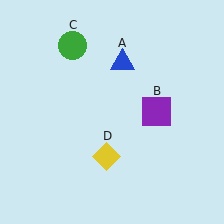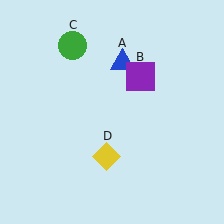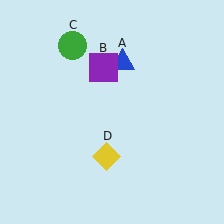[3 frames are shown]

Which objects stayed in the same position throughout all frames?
Blue triangle (object A) and green circle (object C) and yellow diamond (object D) remained stationary.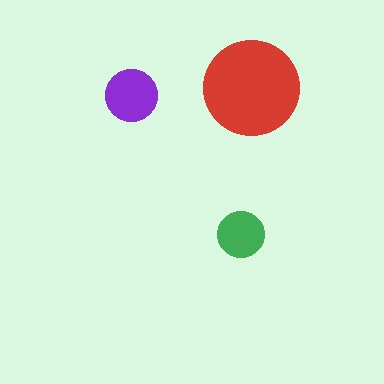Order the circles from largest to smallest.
the red one, the purple one, the green one.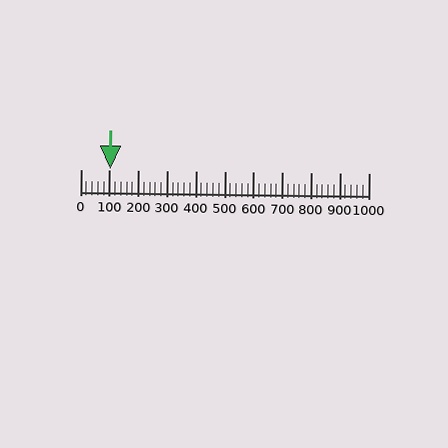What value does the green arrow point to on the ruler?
The green arrow points to approximately 102.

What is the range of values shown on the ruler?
The ruler shows values from 0 to 1000.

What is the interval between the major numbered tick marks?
The major tick marks are spaced 100 units apart.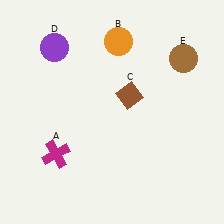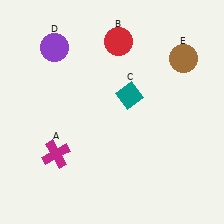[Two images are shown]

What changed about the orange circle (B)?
In Image 1, B is orange. In Image 2, it changed to red.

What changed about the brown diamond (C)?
In Image 1, C is brown. In Image 2, it changed to teal.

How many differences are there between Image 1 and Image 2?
There are 2 differences between the two images.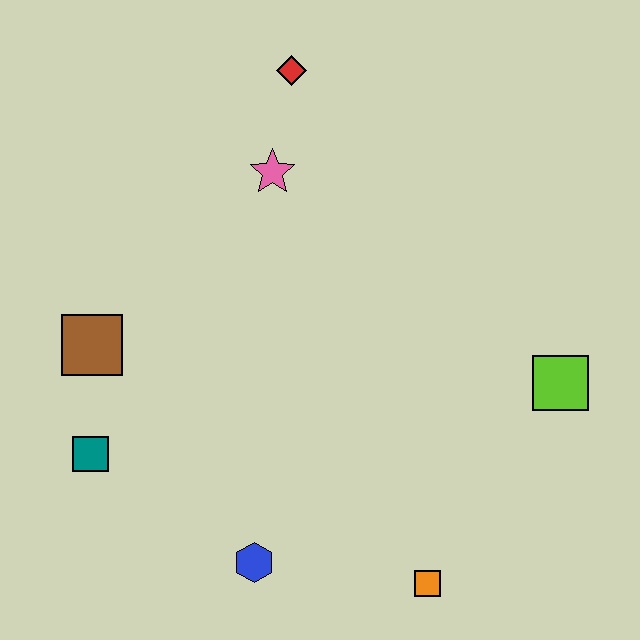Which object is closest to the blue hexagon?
The orange square is closest to the blue hexagon.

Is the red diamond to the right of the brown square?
Yes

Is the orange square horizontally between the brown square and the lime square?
Yes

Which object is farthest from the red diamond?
The orange square is farthest from the red diamond.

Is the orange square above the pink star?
No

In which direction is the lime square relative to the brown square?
The lime square is to the right of the brown square.